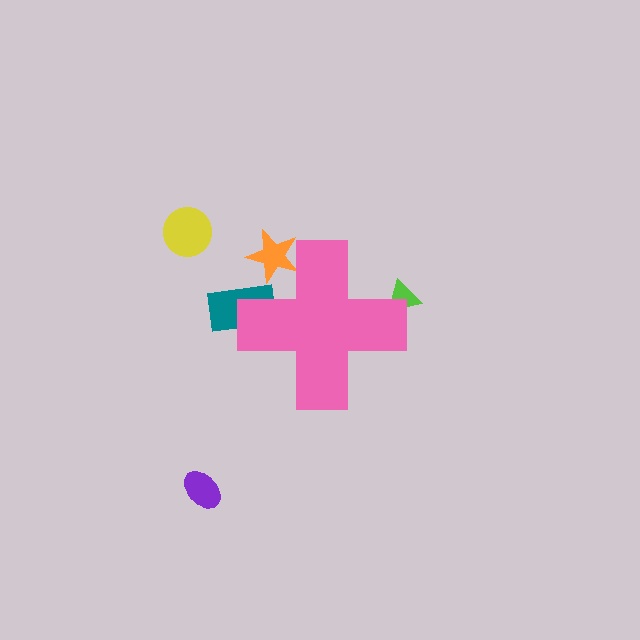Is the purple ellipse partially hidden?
No, the purple ellipse is fully visible.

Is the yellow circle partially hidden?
No, the yellow circle is fully visible.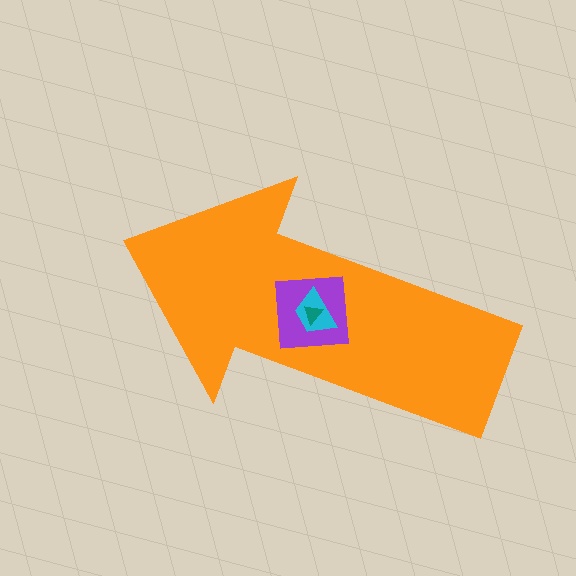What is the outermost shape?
The orange arrow.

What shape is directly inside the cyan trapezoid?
The teal triangle.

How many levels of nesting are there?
4.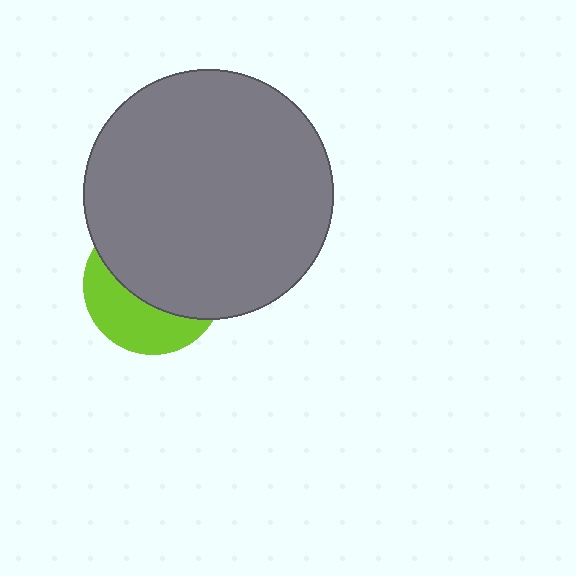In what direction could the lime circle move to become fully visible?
The lime circle could move down. That would shift it out from behind the gray circle entirely.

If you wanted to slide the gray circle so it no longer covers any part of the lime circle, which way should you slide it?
Slide it up — that is the most direct way to separate the two shapes.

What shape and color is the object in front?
The object in front is a gray circle.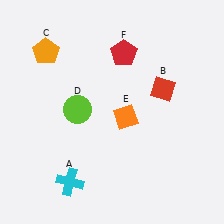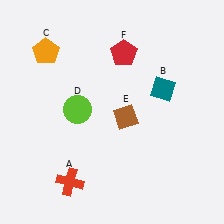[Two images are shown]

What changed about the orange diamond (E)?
In Image 1, E is orange. In Image 2, it changed to brown.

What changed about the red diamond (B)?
In Image 1, B is red. In Image 2, it changed to teal.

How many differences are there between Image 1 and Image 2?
There are 3 differences between the two images.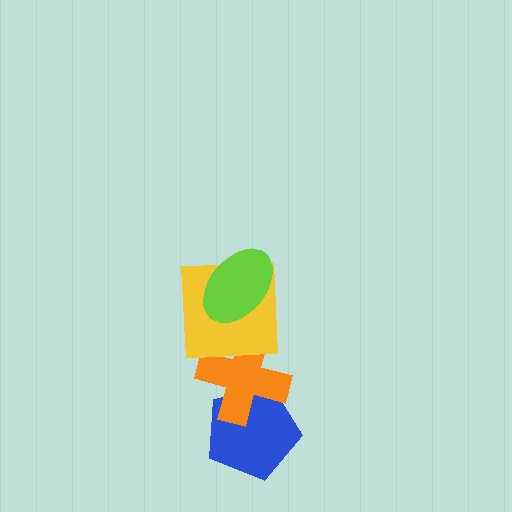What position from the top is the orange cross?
The orange cross is 3rd from the top.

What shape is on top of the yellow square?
The lime ellipse is on top of the yellow square.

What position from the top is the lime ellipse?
The lime ellipse is 1st from the top.